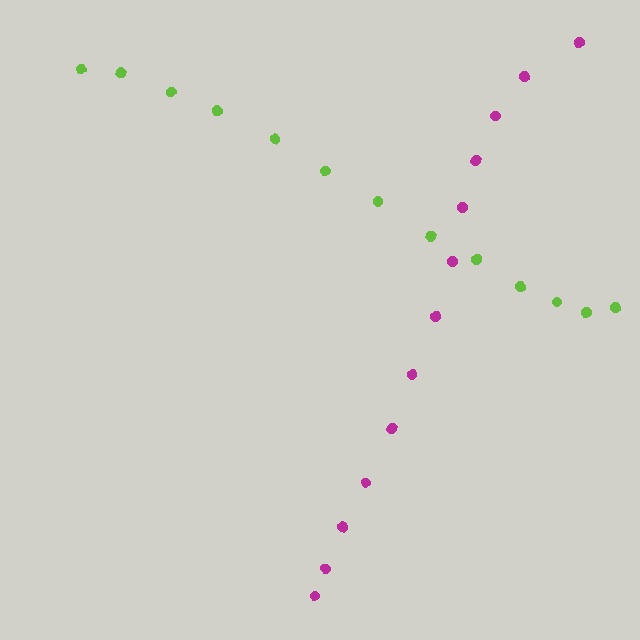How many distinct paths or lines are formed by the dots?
There are 2 distinct paths.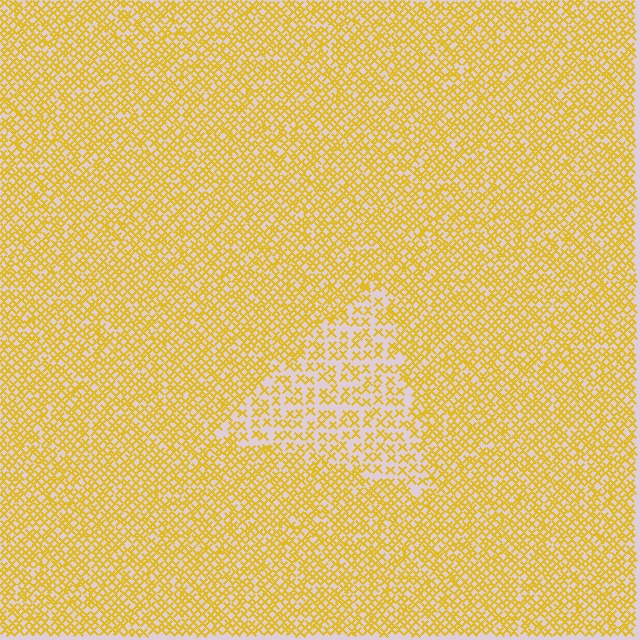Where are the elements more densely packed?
The elements are more densely packed outside the triangle boundary.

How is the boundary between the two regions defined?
The boundary is defined by a change in element density (approximately 1.9x ratio). All elements are the same color, size, and shape.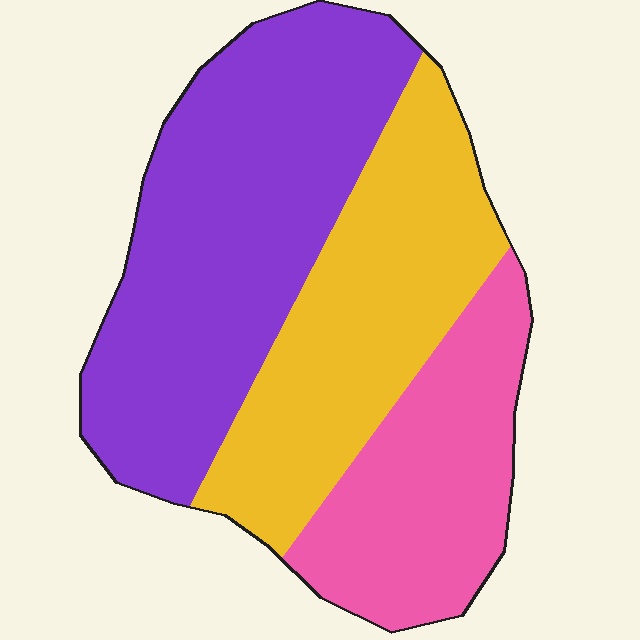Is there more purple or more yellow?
Purple.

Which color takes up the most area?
Purple, at roughly 45%.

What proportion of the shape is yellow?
Yellow takes up about one third (1/3) of the shape.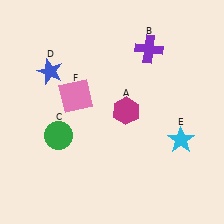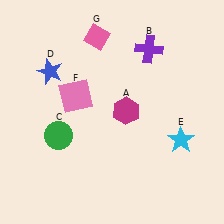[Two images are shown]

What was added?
A pink diamond (G) was added in Image 2.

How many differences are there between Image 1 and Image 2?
There is 1 difference between the two images.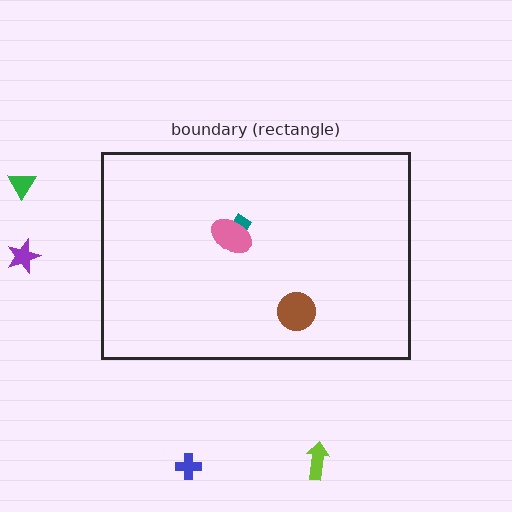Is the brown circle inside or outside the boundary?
Inside.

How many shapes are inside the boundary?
3 inside, 4 outside.